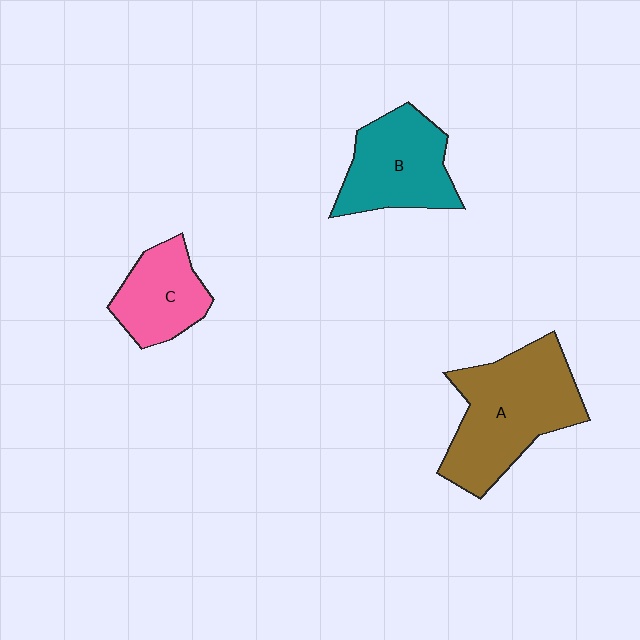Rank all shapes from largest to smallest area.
From largest to smallest: A (brown), B (teal), C (pink).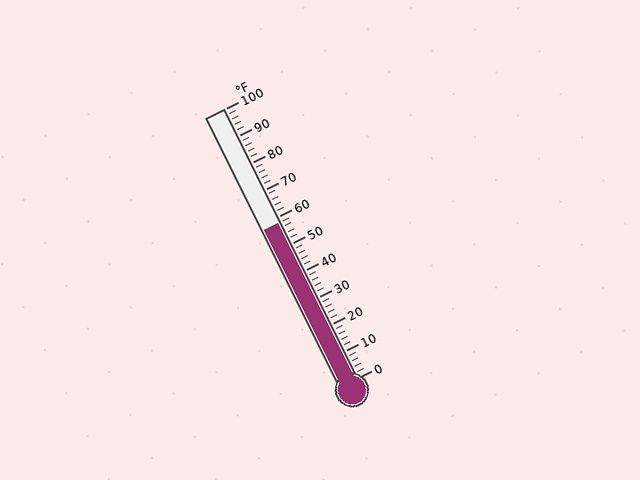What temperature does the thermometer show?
The thermometer shows approximately 58°F.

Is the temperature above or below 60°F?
The temperature is below 60°F.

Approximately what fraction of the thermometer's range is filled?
The thermometer is filled to approximately 60% of its range.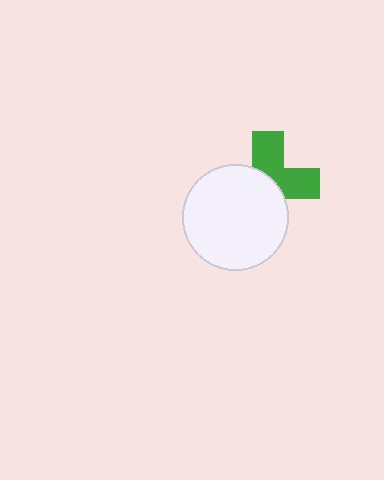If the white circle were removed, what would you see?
You would see the complete green cross.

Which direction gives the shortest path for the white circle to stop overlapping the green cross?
Moving toward the lower-left gives the shortest separation.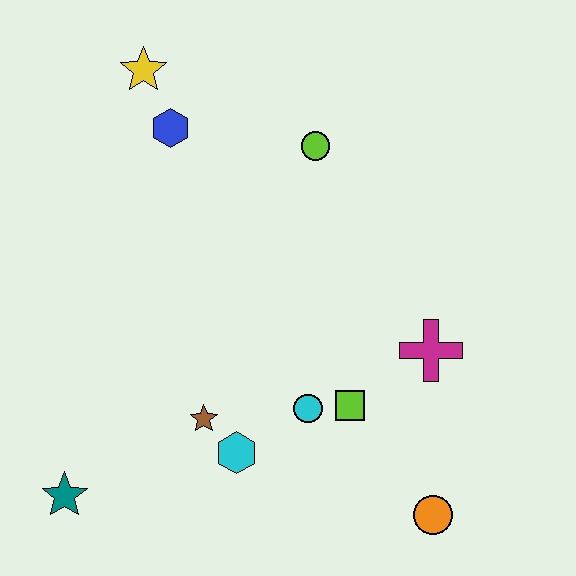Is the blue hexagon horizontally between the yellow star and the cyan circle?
Yes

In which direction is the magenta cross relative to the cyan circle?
The magenta cross is to the right of the cyan circle.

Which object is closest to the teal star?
The brown star is closest to the teal star.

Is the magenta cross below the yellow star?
Yes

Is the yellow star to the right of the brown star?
No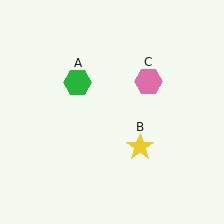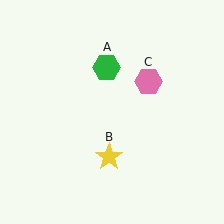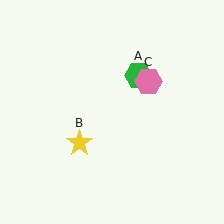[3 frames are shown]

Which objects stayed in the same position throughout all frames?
Pink hexagon (object C) remained stationary.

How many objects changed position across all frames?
2 objects changed position: green hexagon (object A), yellow star (object B).